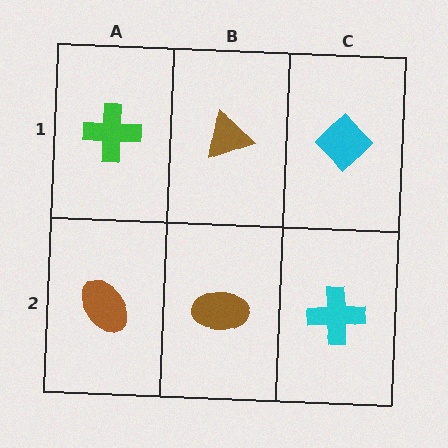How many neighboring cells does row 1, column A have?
2.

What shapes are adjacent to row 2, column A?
A green cross (row 1, column A), a brown ellipse (row 2, column B).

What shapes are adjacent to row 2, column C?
A cyan diamond (row 1, column C), a brown ellipse (row 2, column B).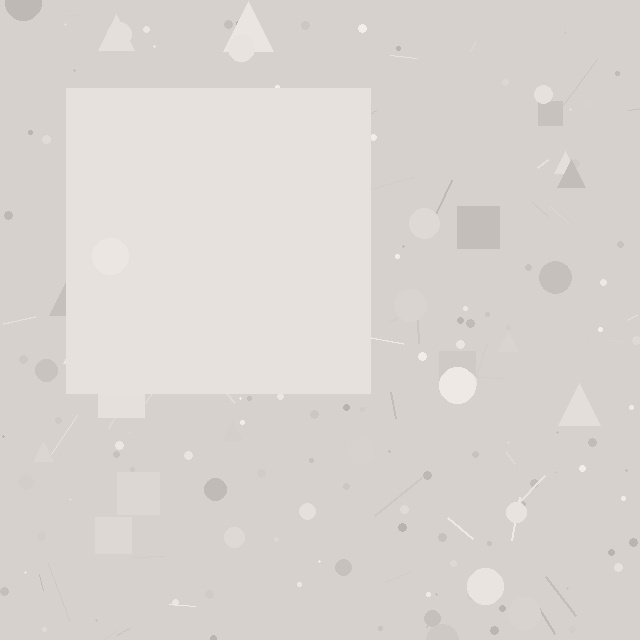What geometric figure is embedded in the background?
A square is embedded in the background.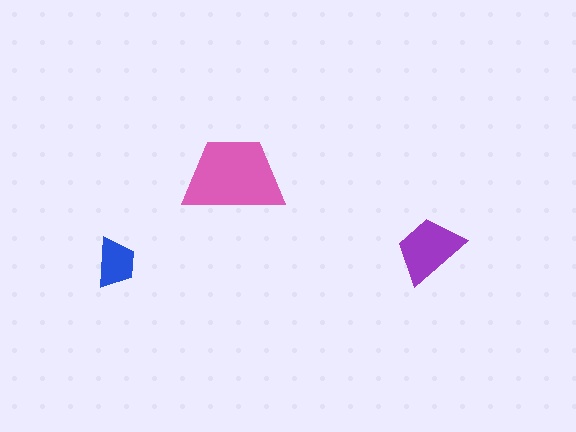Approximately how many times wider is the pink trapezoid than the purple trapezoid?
About 1.5 times wider.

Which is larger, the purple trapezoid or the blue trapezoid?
The purple one.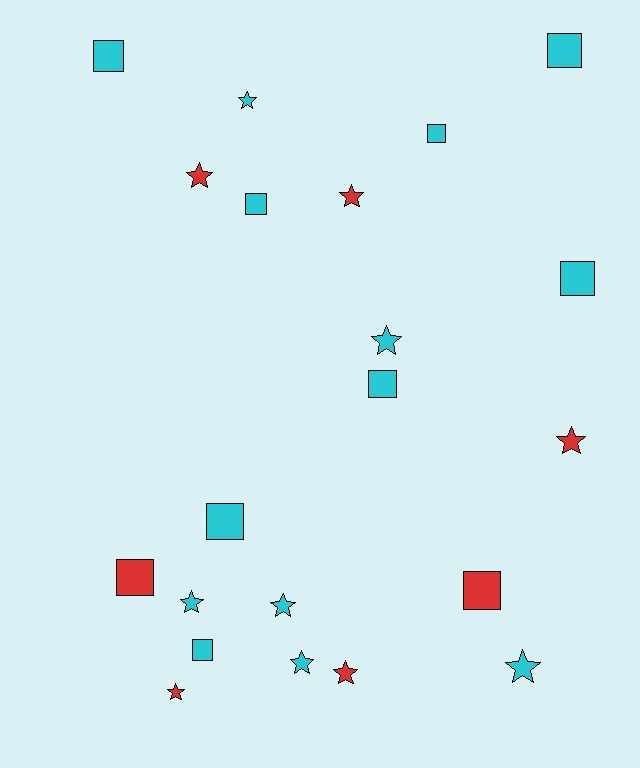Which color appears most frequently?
Cyan, with 14 objects.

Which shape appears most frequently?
Star, with 11 objects.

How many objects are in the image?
There are 21 objects.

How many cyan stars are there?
There are 6 cyan stars.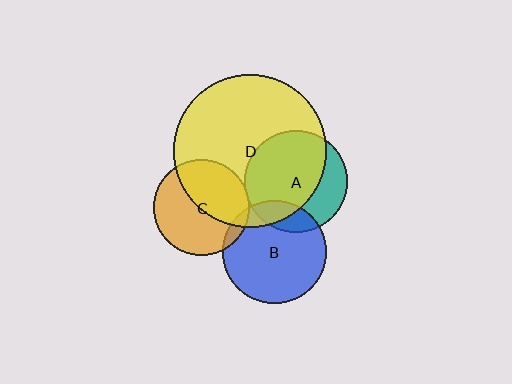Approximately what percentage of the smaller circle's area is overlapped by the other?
Approximately 20%.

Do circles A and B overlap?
Yes.